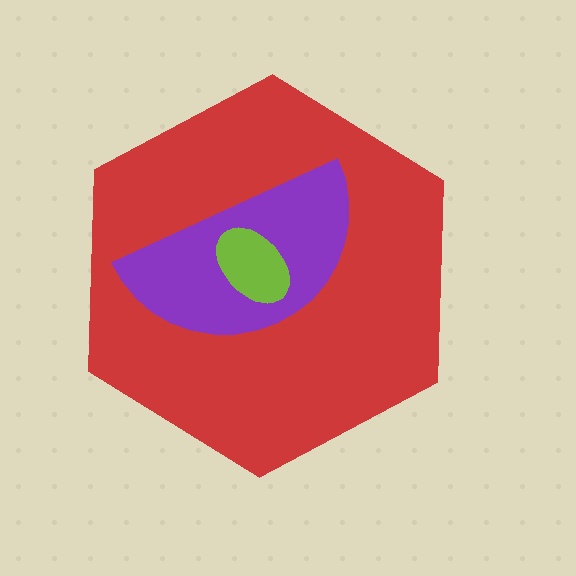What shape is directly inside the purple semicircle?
The lime ellipse.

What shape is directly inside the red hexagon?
The purple semicircle.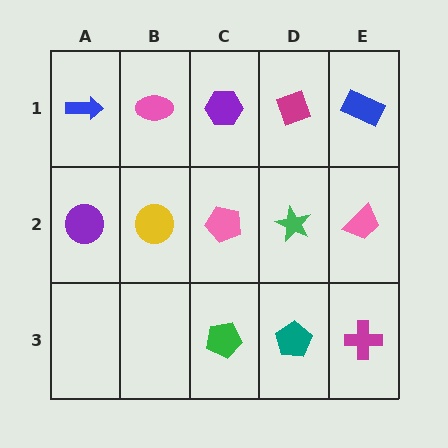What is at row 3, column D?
A teal pentagon.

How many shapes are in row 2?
5 shapes.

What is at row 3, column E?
A magenta cross.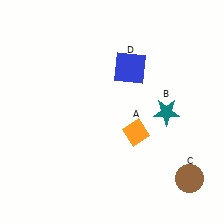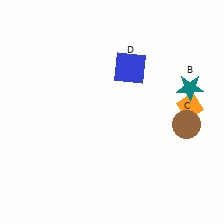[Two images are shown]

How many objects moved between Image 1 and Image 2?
3 objects moved between the two images.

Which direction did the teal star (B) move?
The teal star (B) moved up.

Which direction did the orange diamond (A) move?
The orange diamond (A) moved right.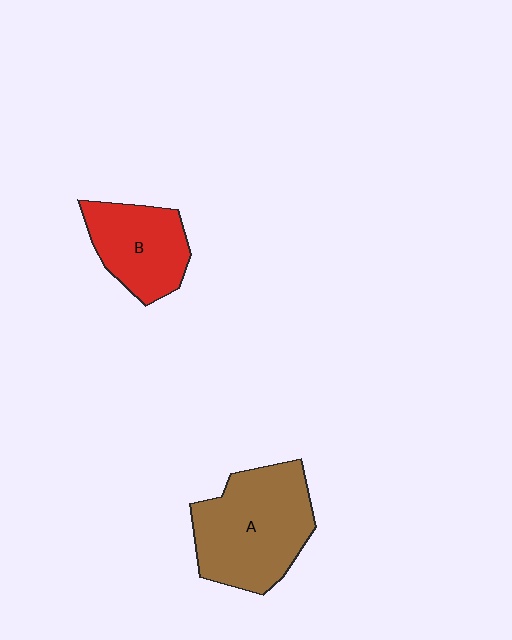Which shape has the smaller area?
Shape B (red).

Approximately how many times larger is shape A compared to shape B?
Approximately 1.5 times.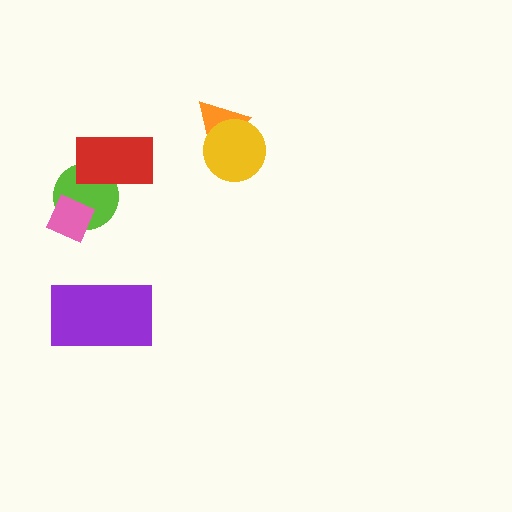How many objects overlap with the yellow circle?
1 object overlaps with the yellow circle.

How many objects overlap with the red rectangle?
1 object overlaps with the red rectangle.